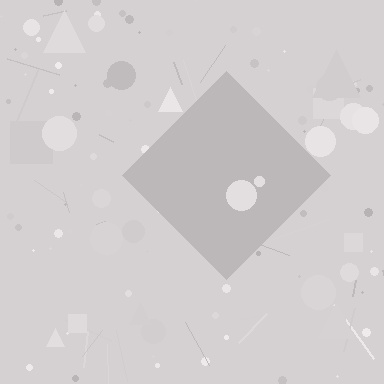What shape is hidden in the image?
A diamond is hidden in the image.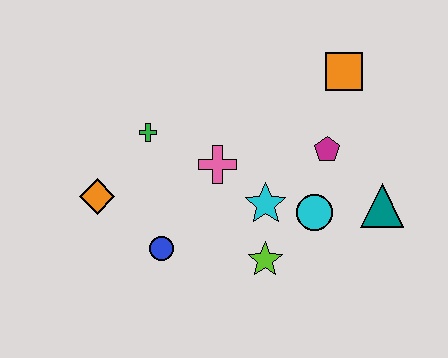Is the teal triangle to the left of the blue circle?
No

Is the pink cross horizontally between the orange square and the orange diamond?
Yes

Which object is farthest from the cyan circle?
The orange diamond is farthest from the cyan circle.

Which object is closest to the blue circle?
The orange diamond is closest to the blue circle.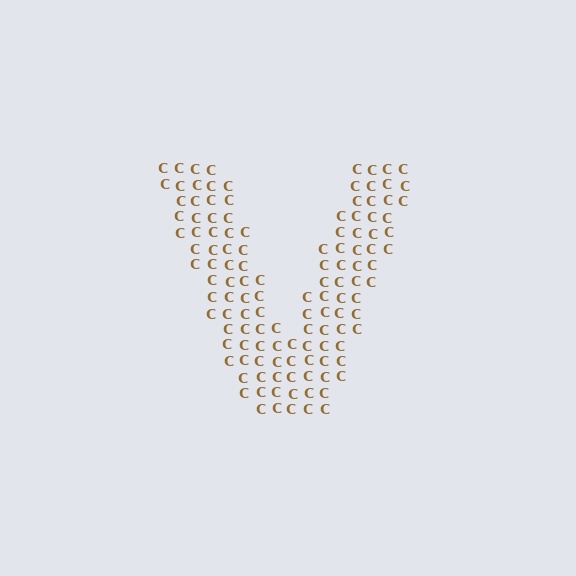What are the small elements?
The small elements are letter C's.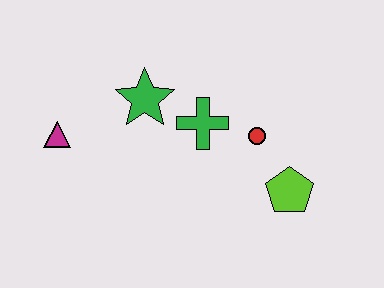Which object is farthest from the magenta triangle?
The lime pentagon is farthest from the magenta triangle.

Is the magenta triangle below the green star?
Yes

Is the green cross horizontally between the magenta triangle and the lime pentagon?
Yes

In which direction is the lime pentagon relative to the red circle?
The lime pentagon is below the red circle.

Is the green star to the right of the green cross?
No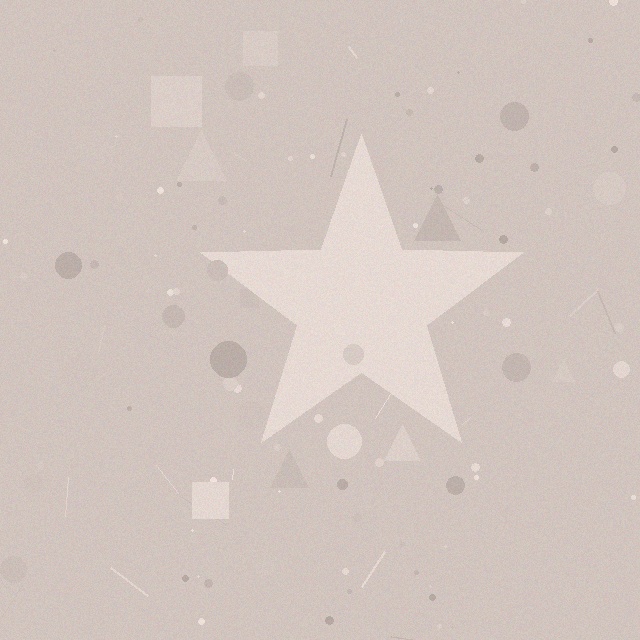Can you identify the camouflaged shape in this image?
The camouflaged shape is a star.